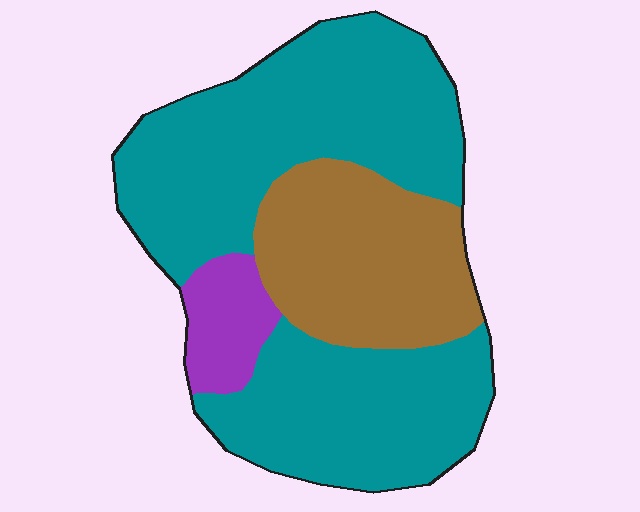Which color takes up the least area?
Purple, at roughly 10%.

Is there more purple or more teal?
Teal.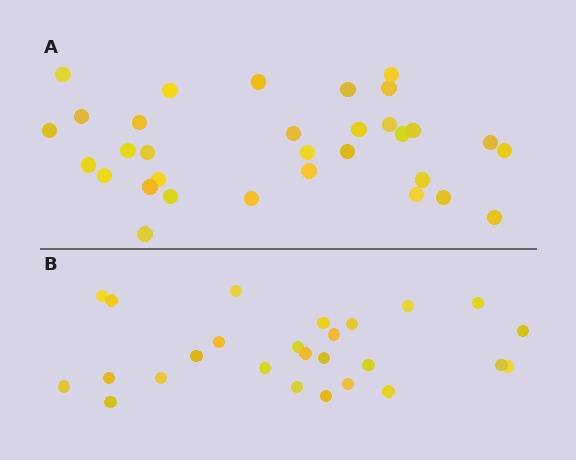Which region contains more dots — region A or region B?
Region A (the top region) has more dots.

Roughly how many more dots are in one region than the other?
Region A has about 6 more dots than region B.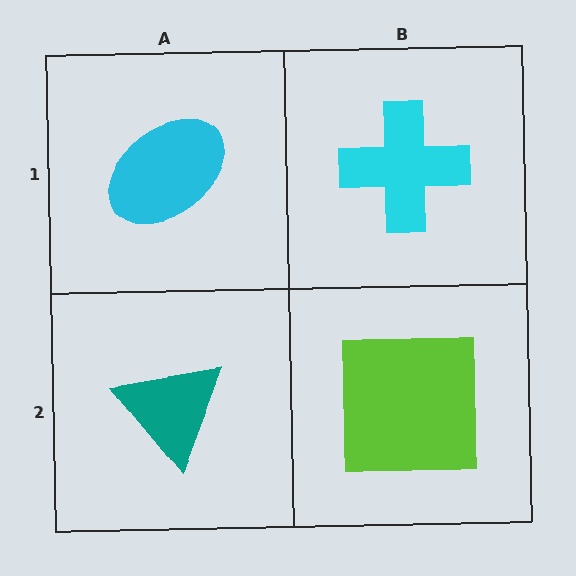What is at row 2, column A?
A teal triangle.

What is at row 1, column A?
A cyan ellipse.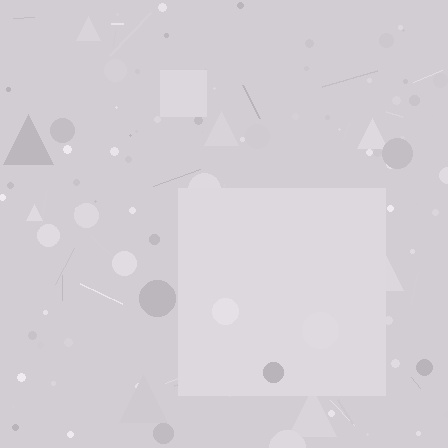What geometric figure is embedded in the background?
A square is embedded in the background.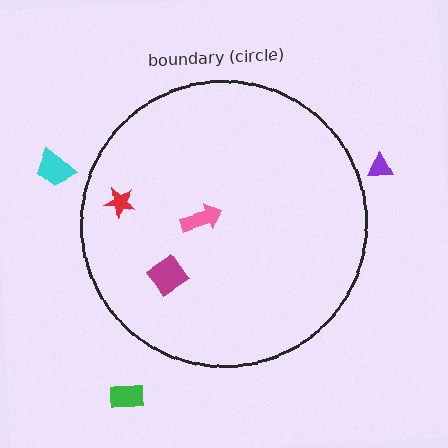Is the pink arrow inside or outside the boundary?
Inside.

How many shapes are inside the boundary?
3 inside, 3 outside.